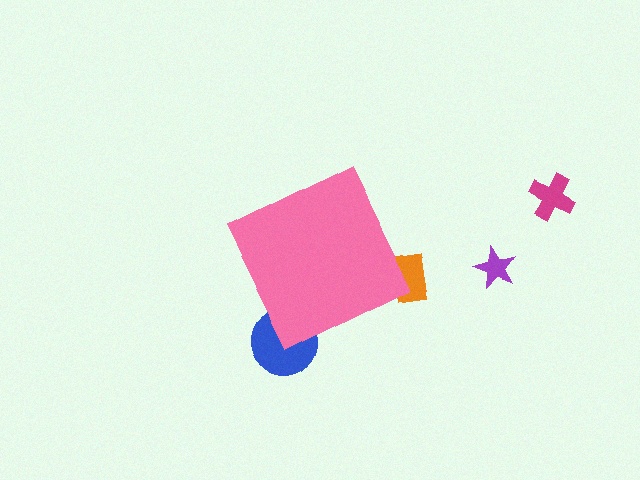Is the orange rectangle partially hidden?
Yes, the orange rectangle is partially hidden behind the pink diamond.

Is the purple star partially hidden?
No, the purple star is fully visible.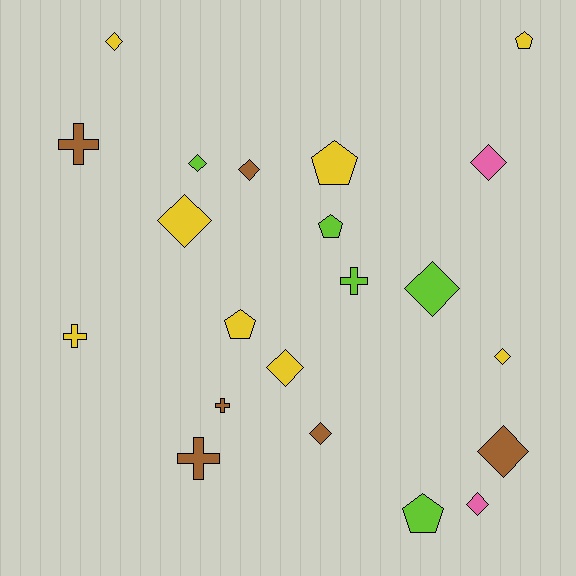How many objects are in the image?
There are 21 objects.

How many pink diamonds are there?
There are 2 pink diamonds.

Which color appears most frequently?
Yellow, with 8 objects.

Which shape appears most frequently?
Diamond, with 11 objects.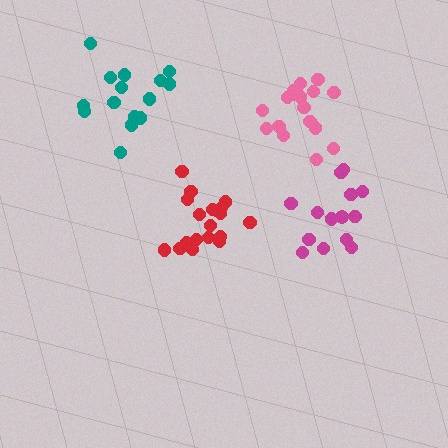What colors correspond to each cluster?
The clusters are colored: magenta, teal, red, pink.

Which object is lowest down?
The magenta cluster is bottommost.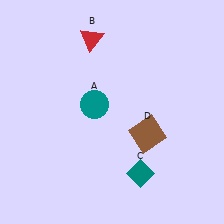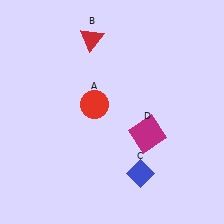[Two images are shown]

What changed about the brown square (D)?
In Image 1, D is brown. In Image 2, it changed to magenta.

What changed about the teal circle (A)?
In Image 1, A is teal. In Image 2, it changed to red.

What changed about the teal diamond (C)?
In Image 1, C is teal. In Image 2, it changed to blue.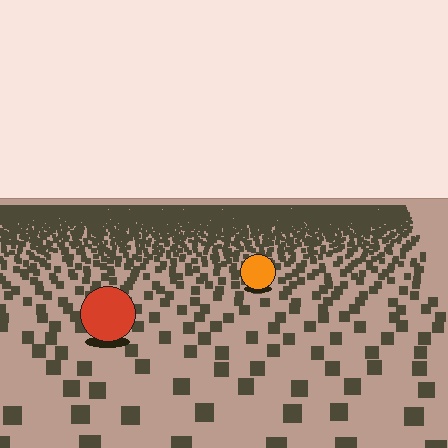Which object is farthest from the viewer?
The orange circle is farthest from the viewer. It appears smaller and the ground texture around it is denser.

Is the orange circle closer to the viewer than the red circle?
No. The red circle is closer — you can tell from the texture gradient: the ground texture is coarser near it.